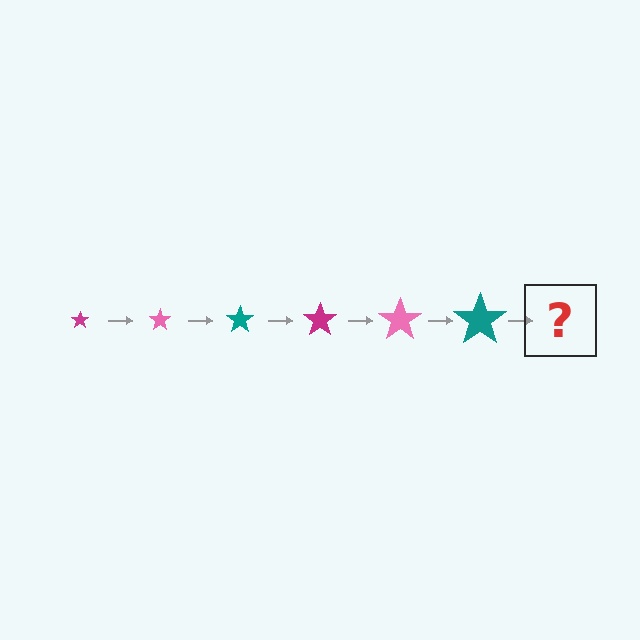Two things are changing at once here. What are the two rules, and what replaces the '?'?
The two rules are that the star grows larger each step and the color cycles through magenta, pink, and teal. The '?' should be a magenta star, larger than the previous one.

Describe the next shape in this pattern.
It should be a magenta star, larger than the previous one.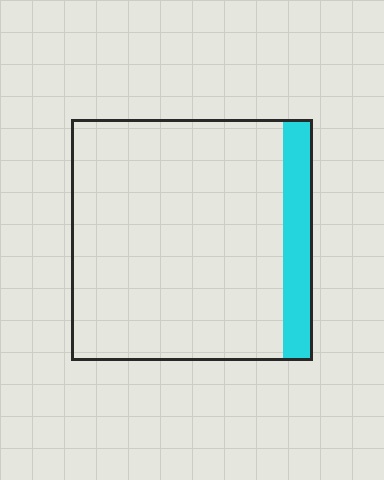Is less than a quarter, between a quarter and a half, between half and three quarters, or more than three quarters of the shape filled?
Less than a quarter.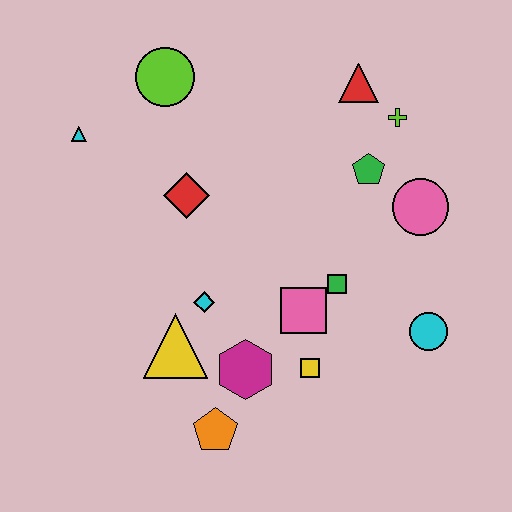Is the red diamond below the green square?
No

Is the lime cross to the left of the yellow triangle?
No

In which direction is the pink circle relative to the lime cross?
The pink circle is below the lime cross.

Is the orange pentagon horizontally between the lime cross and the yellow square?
No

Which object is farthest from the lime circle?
The cyan circle is farthest from the lime circle.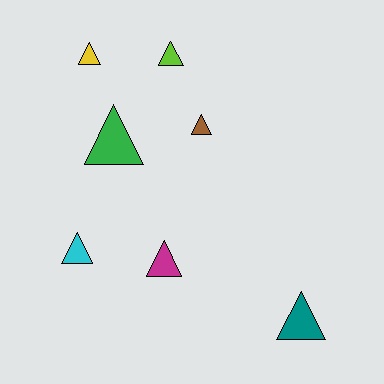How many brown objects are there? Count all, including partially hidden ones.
There is 1 brown object.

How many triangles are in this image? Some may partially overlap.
There are 7 triangles.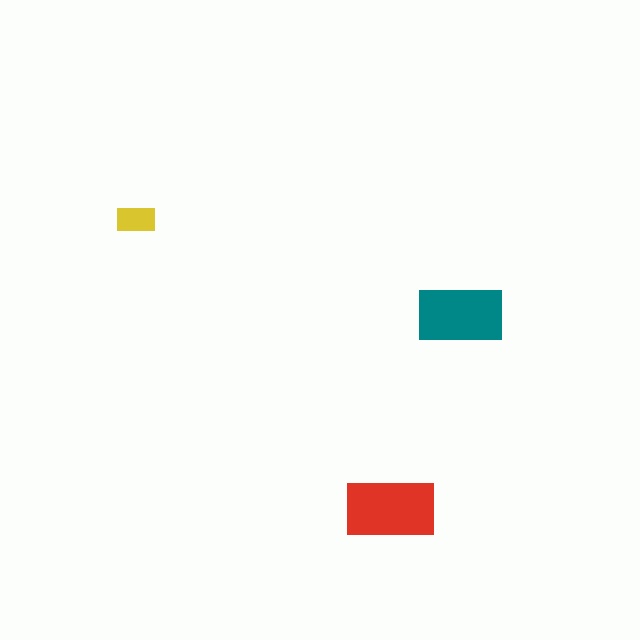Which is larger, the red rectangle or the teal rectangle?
The red one.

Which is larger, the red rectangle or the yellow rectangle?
The red one.